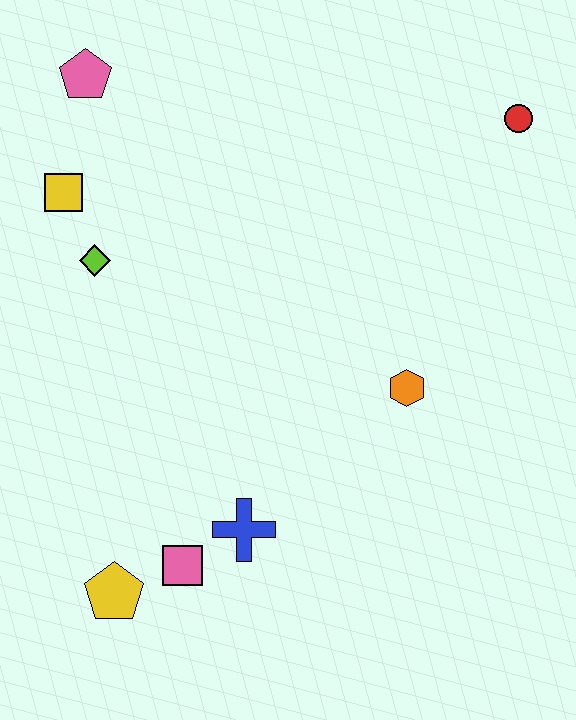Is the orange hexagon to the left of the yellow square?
No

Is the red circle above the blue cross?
Yes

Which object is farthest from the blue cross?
The red circle is farthest from the blue cross.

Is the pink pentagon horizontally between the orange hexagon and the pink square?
No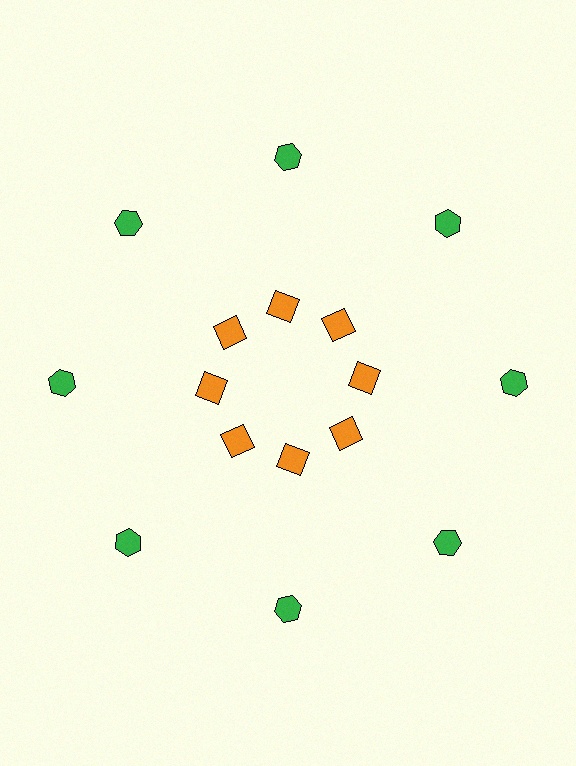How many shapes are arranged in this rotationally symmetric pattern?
There are 16 shapes, arranged in 8 groups of 2.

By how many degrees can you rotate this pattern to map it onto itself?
The pattern maps onto itself every 45 degrees of rotation.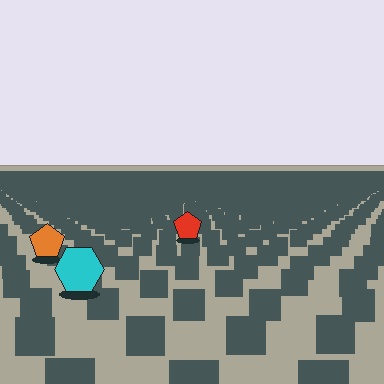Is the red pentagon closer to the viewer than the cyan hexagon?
No. The cyan hexagon is closer — you can tell from the texture gradient: the ground texture is coarser near it.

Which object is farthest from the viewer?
The red pentagon is farthest from the viewer. It appears smaller and the ground texture around it is denser.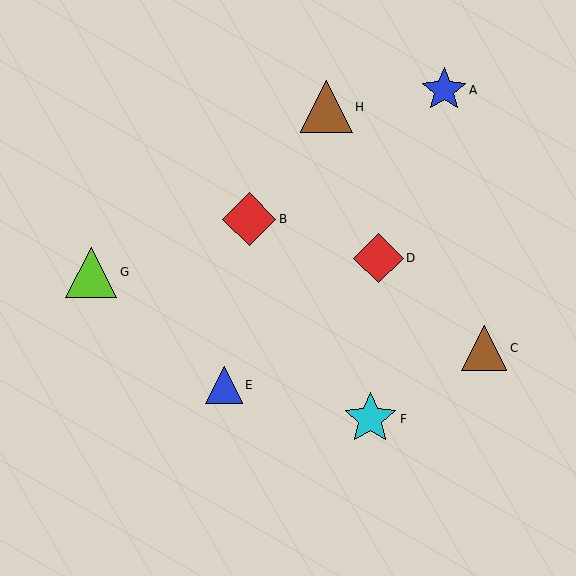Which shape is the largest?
The red diamond (labeled B) is the largest.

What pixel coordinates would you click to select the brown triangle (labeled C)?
Click at (484, 348) to select the brown triangle C.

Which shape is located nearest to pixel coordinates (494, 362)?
The brown triangle (labeled C) at (484, 348) is nearest to that location.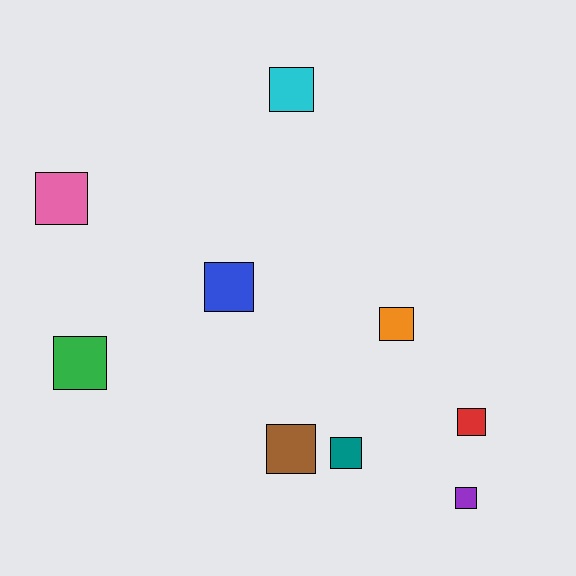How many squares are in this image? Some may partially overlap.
There are 9 squares.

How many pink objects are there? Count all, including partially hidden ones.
There is 1 pink object.